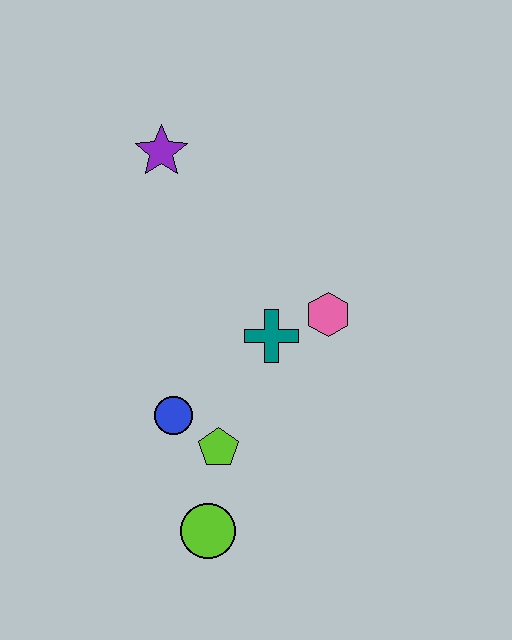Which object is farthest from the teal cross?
The purple star is farthest from the teal cross.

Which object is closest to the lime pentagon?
The blue circle is closest to the lime pentagon.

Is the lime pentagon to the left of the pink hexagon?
Yes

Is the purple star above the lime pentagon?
Yes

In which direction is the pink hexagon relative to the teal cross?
The pink hexagon is to the right of the teal cross.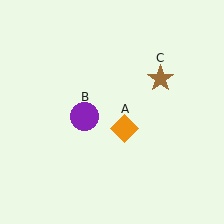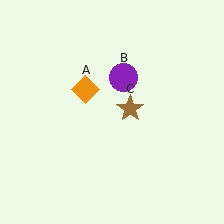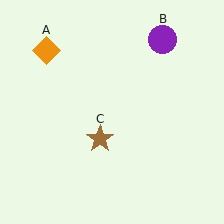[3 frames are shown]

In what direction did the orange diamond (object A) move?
The orange diamond (object A) moved up and to the left.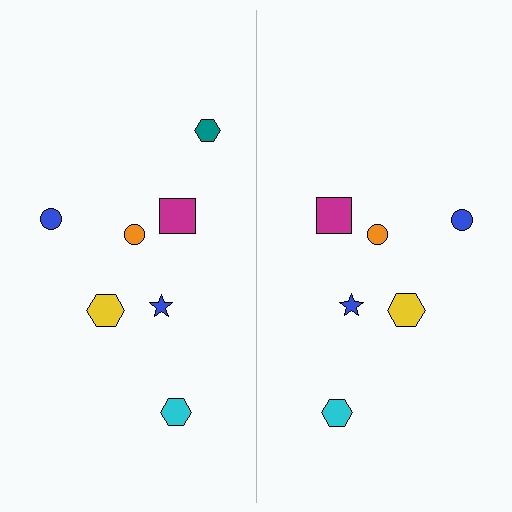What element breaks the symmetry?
A teal hexagon is missing from the right side.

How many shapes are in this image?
There are 13 shapes in this image.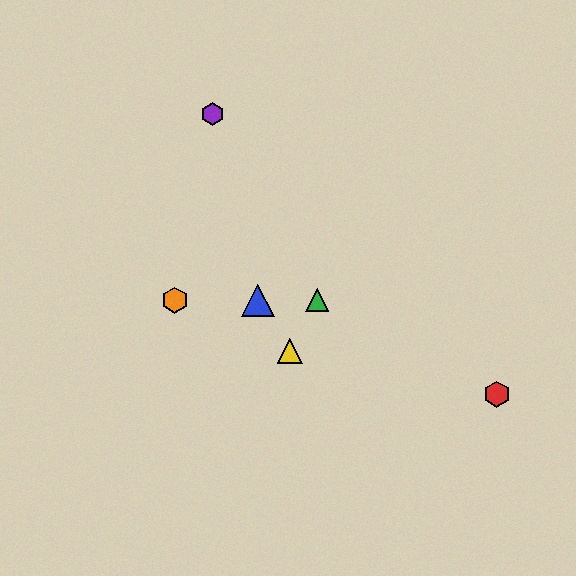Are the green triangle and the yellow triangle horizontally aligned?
No, the green triangle is at y≈300 and the yellow triangle is at y≈351.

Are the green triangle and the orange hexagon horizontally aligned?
Yes, both are at y≈300.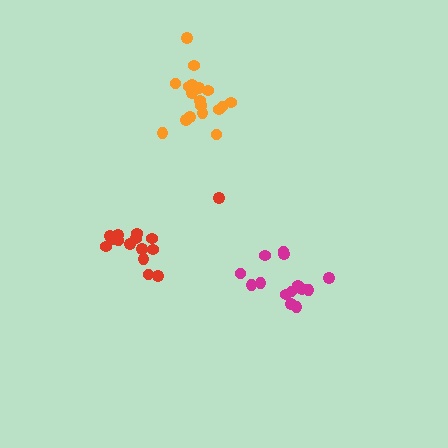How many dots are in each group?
Group 1: 16 dots, Group 2: 14 dots, Group 3: 19 dots (49 total).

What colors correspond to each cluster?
The clusters are colored: red, magenta, orange.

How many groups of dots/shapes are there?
There are 3 groups.